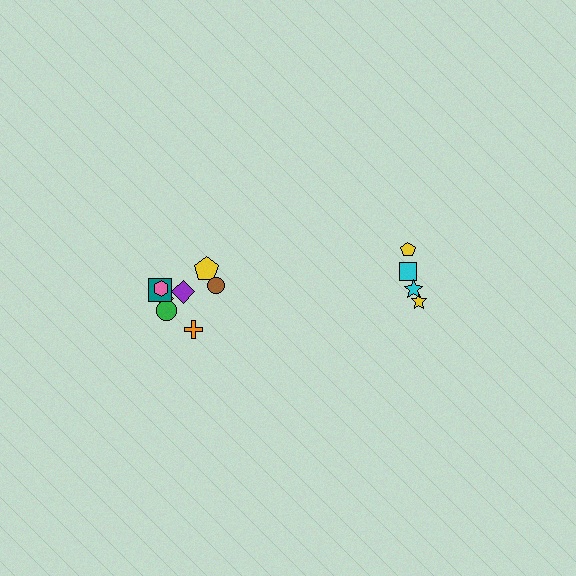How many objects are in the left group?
There are 8 objects.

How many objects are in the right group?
There are 4 objects.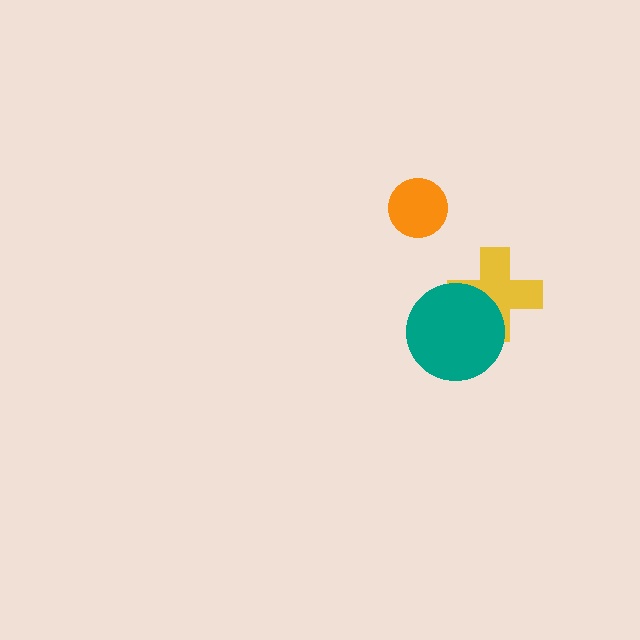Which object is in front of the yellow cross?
The teal circle is in front of the yellow cross.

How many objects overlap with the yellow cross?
1 object overlaps with the yellow cross.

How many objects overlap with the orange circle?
0 objects overlap with the orange circle.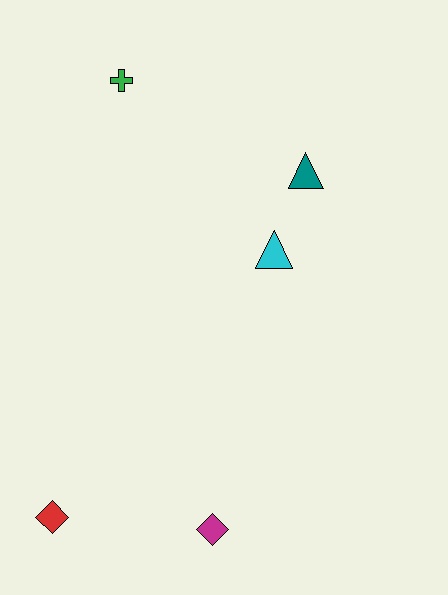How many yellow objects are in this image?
There are no yellow objects.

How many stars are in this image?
There are no stars.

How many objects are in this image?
There are 5 objects.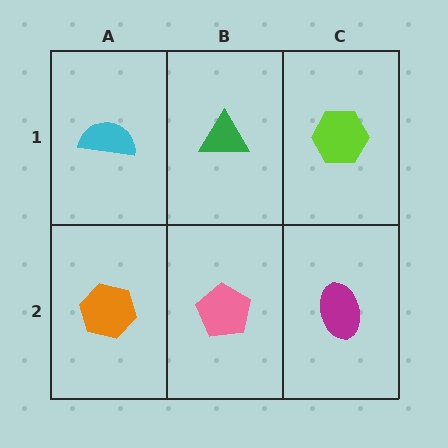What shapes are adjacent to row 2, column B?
A green triangle (row 1, column B), an orange hexagon (row 2, column A), a magenta ellipse (row 2, column C).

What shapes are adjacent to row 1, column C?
A magenta ellipse (row 2, column C), a green triangle (row 1, column B).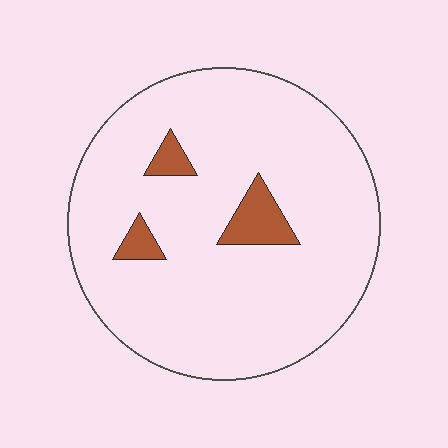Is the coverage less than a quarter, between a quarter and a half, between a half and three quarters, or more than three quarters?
Less than a quarter.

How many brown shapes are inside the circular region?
3.